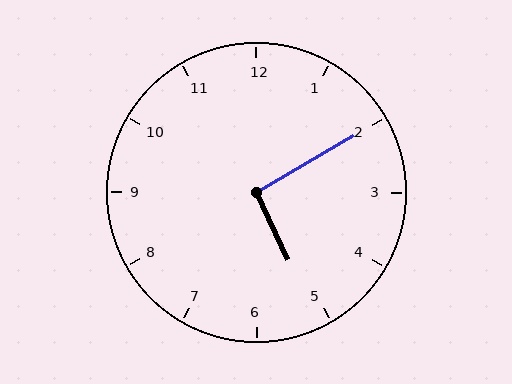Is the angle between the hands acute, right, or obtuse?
It is right.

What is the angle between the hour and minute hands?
Approximately 95 degrees.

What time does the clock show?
5:10.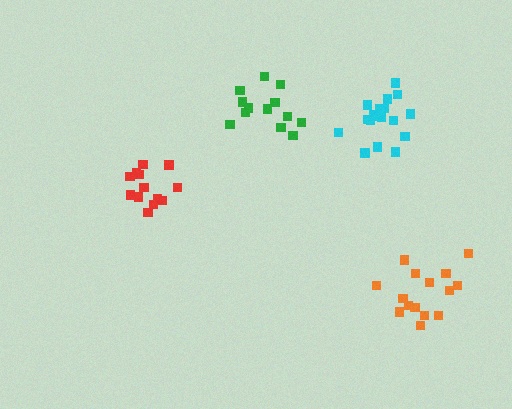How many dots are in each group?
Group 1: 13 dots, Group 2: 18 dots, Group 3: 14 dots, Group 4: 15 dots (60 total).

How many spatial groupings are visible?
There are 4 spatial groupings.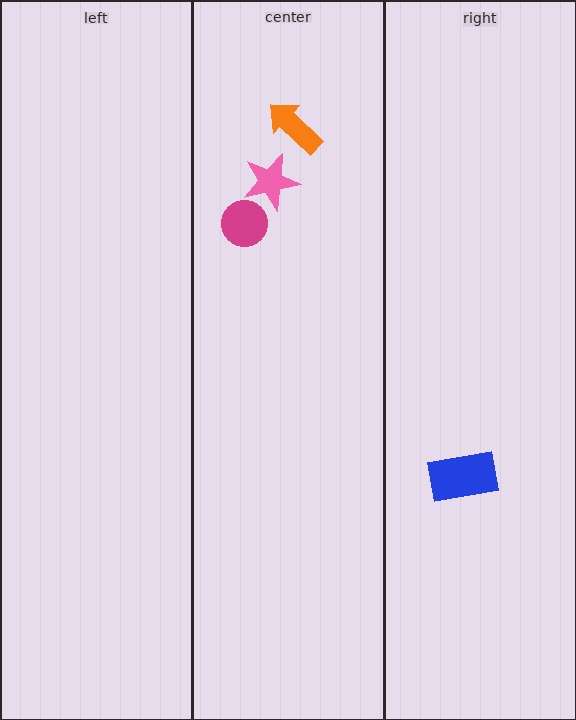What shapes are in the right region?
The blue rectangle.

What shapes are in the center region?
The orange arrow, the magenta circle, the pink star.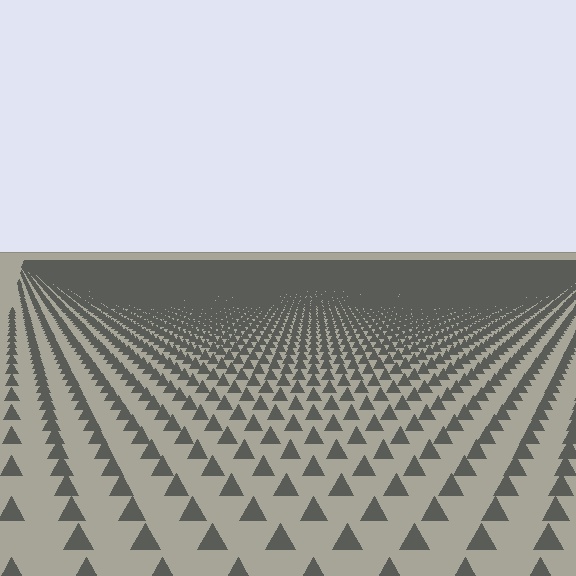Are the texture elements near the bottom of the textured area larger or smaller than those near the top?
Larger. Near the bottom, elements are closer to the viewer and appear at a bigger on-screen size.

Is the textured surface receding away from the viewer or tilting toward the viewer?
The surface is receding away from the viewer. Texture elements get smaller and denser toward the top.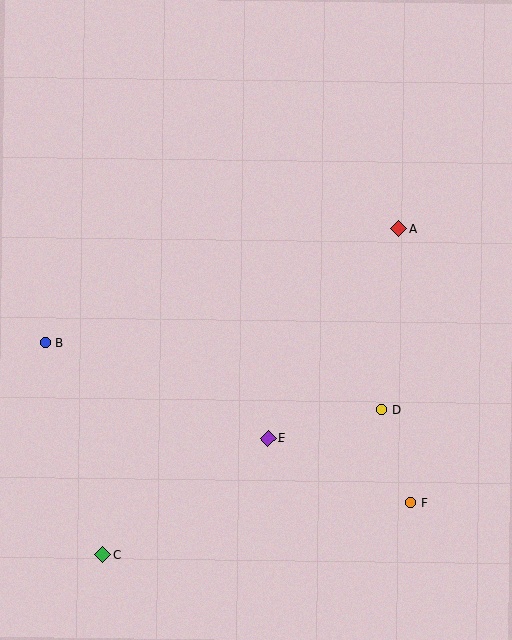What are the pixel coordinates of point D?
Point D is at (382, 409).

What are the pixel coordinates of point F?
Point F is at (411, 503).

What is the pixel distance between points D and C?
The distance between D and C is 315 pixels.